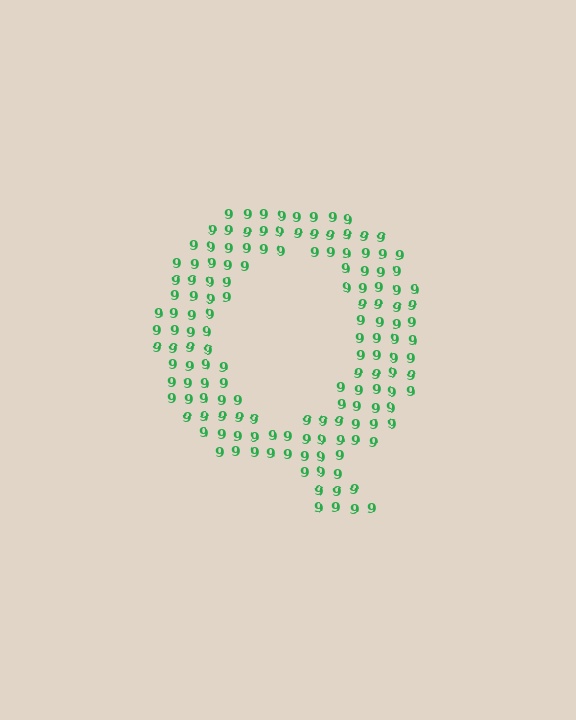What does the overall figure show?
The overall figure shows the letter Q.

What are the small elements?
The small elements are digit 9's.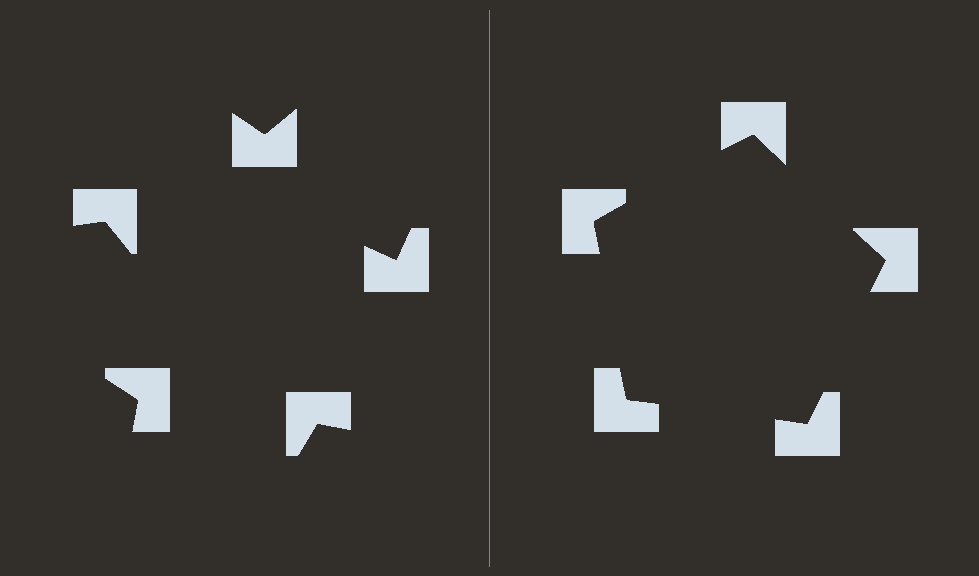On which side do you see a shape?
An illusory pentagon appears on the right side. On the left side the wedge cuts are rotated, so no coherent shape forms.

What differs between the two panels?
The notched squares are positioned identically on both sides; only the wedge orientations differ. On the right they align to a pentagon; on the left they are misaligned.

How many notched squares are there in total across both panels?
10 — 5 on each side.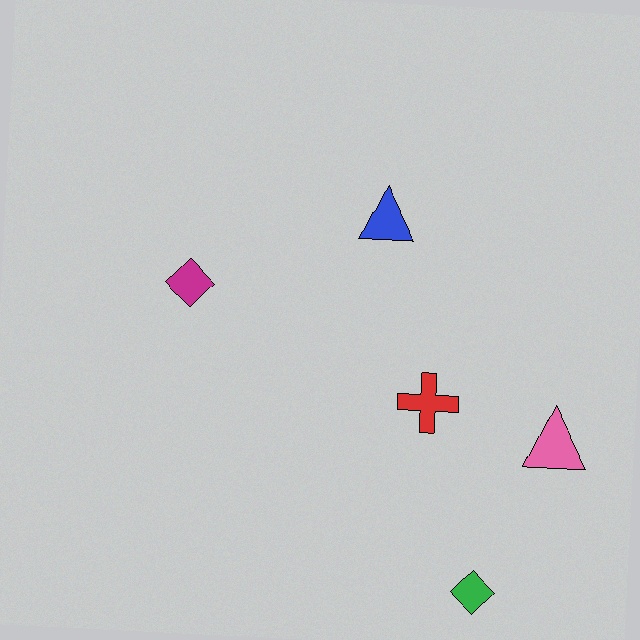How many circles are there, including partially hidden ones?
There are no circles.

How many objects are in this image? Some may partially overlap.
There are 5 objects.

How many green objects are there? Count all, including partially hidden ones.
There is 1 green object.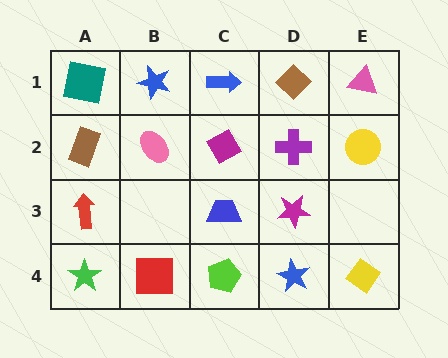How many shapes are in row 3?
3 shapes.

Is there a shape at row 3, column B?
No, that cell is empty.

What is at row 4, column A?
A green star.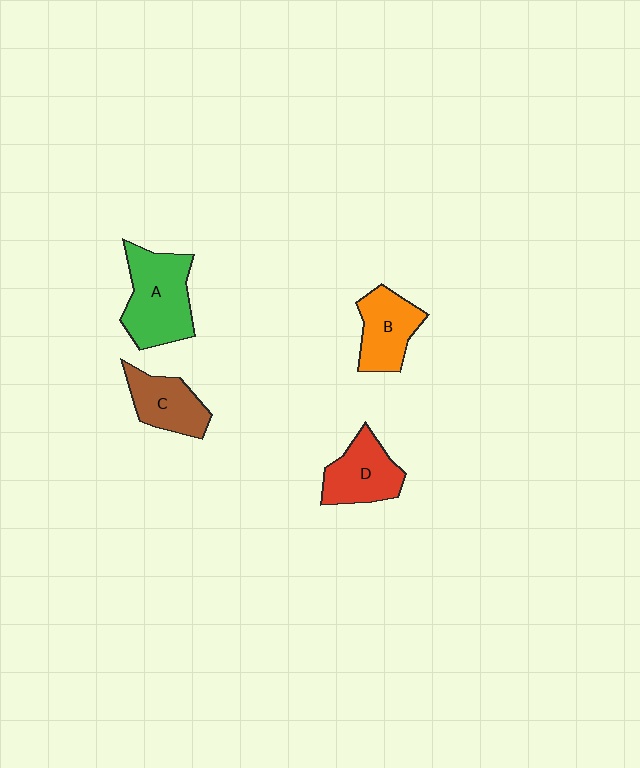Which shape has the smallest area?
Shape C (brown).